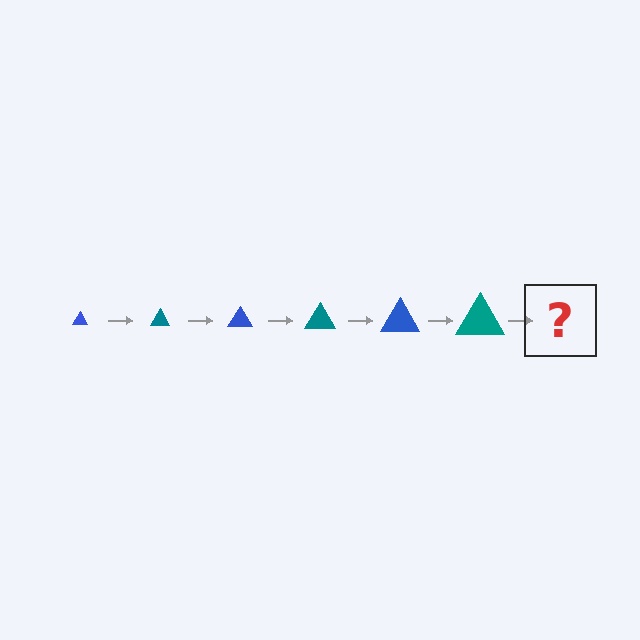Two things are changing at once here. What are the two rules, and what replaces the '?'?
The two rules are that the triangle grows larger each step and the color cycles through blue and teal. The '?' should be a blue triangle, larger than the previous one.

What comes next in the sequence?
The next element should be a blue triangle, larger than the previous one.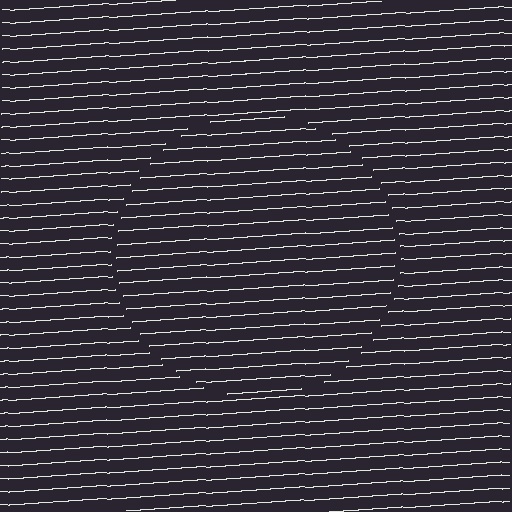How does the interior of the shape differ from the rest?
The interior of the shape contains the same grating, shifted by half a period — the contour is defined by the phase discontinuity where line-ends from the inner and outer gratings abut.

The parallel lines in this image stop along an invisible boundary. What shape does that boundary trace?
An illusory circle. The interior of the shape contains the same grating, shifted by half a period — the contour is defined by the phase discontinuity where line-ends from the inner and outer gratings abut.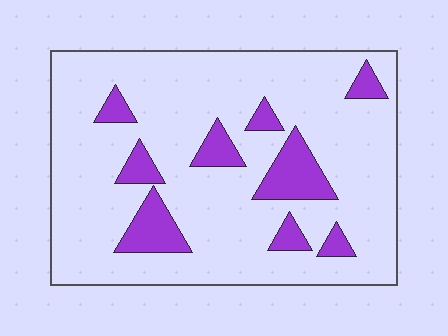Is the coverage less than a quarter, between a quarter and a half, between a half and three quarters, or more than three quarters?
Less than a quarter.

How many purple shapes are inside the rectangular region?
9.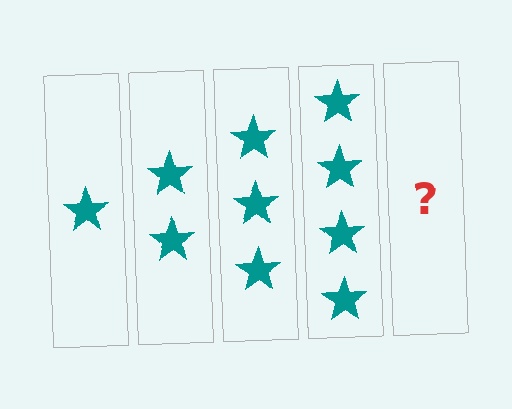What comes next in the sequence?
The next element should be 5 stars.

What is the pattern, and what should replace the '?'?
The pattern is that each step adds one more star. The '?' should be 5 stars.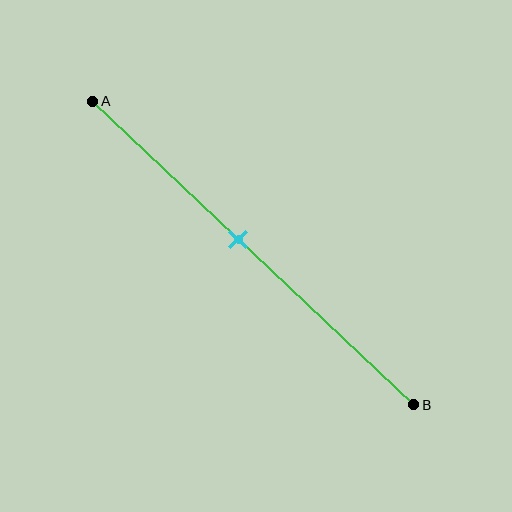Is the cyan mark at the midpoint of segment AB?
No, the mark is at about 45% from A, not at the 50% midpoint.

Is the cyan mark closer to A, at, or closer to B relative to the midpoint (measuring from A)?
The cyan mark is closer to point A than the midpoint of segment AB.